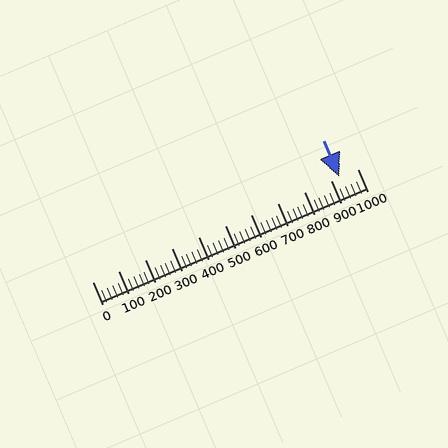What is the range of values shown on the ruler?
The ruler shows values from 0 to 1000.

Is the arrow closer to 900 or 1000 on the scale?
The arrow is closer to 900.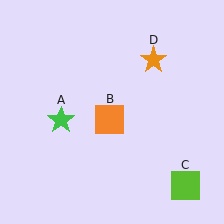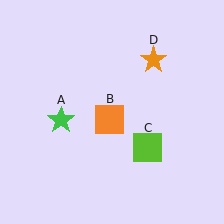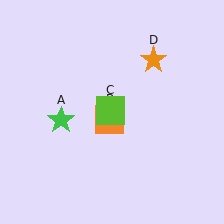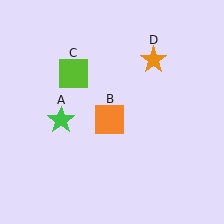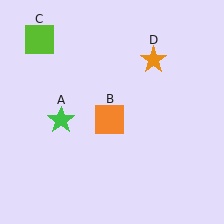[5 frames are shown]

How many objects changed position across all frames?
1 object changed position: lime square (object C).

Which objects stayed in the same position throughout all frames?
Green star (object A) and orange square (object B) and orange star (object D) remained stationary.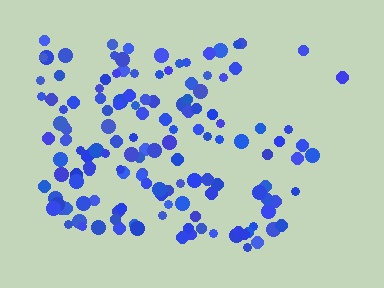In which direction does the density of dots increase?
From right to left, with the left side densest.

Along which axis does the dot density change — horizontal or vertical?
Horizontal.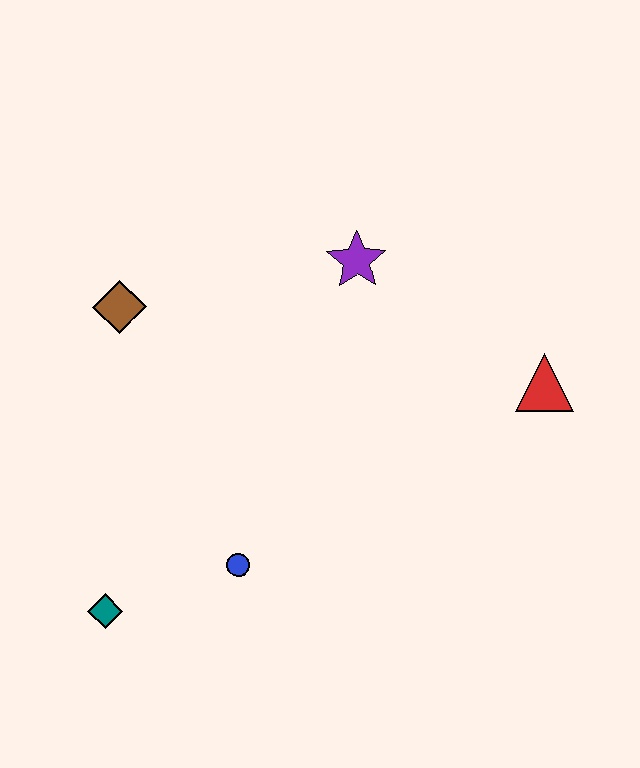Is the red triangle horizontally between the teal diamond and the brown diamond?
No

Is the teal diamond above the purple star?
No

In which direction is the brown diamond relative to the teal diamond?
The brown diamond is above the teal diamond.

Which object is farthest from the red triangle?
The teal diamond is farthest from the red triangle.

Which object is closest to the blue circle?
The teal diamond is closest to the blue circle.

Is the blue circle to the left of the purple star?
Yes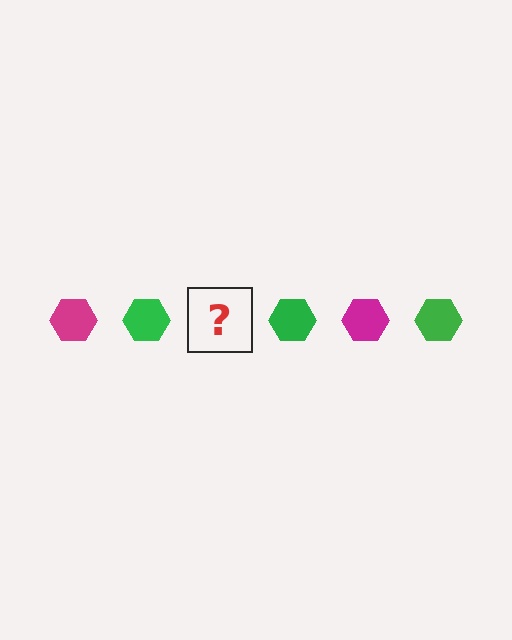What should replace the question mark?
The question mark should be replaced with a magenta hexagon.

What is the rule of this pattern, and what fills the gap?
The rule is that the pattern cycles through magenta, green hexagons. The gap should be filled with a magenta hexagon.